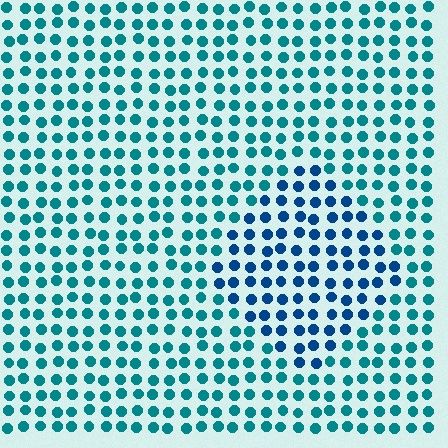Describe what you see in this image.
The image is filled with small teal elements in a uniform arrangement. A diamond-shaped region is visible where the elements are tinted to a slightly different hue, forming a subtle color boundary.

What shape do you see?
I see a diamond.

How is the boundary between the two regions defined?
The boundary is defined purely by a slight shift in hue (about 29 degrees). Spacing, size, and orientation are identical on both sides.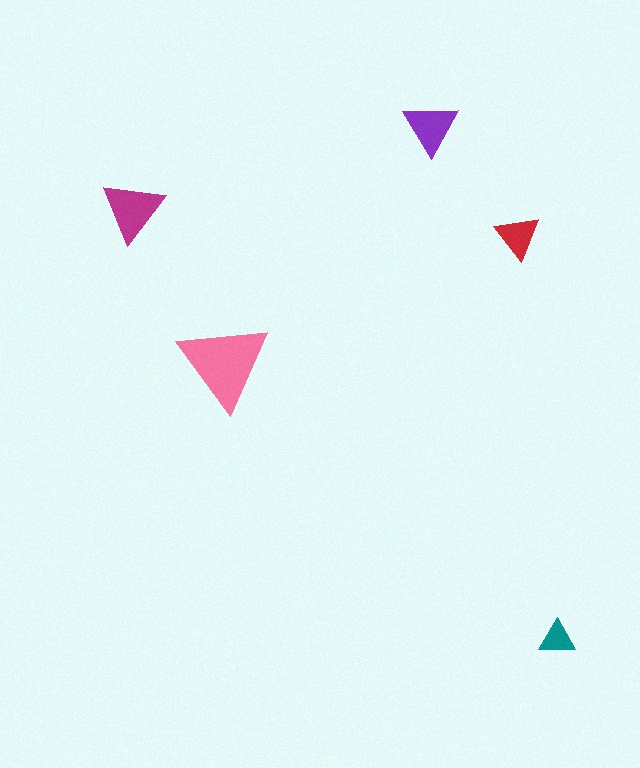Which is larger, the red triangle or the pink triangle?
The pink one.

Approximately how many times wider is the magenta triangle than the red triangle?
About 1.5 times wider.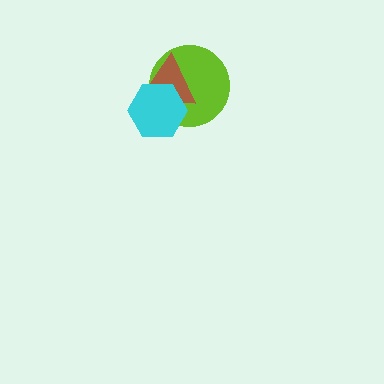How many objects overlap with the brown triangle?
2 objects overlap with the brown triangle.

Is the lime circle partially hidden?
Yes, it is partially covered by another shape.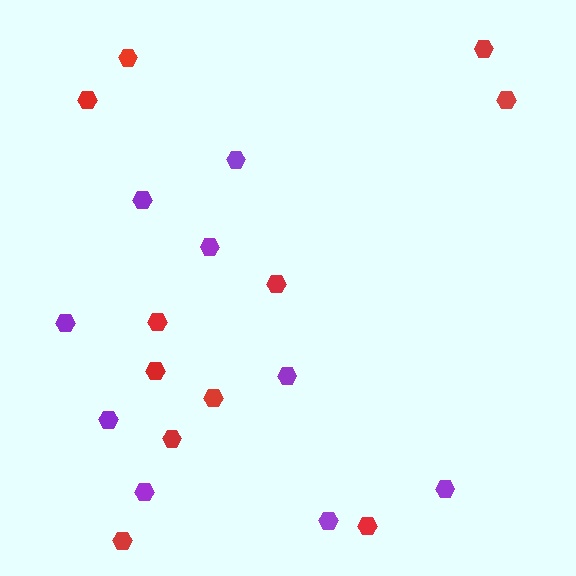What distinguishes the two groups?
There are 2 groups: one group of red hexagons (11) and one group of purple hexagons (9).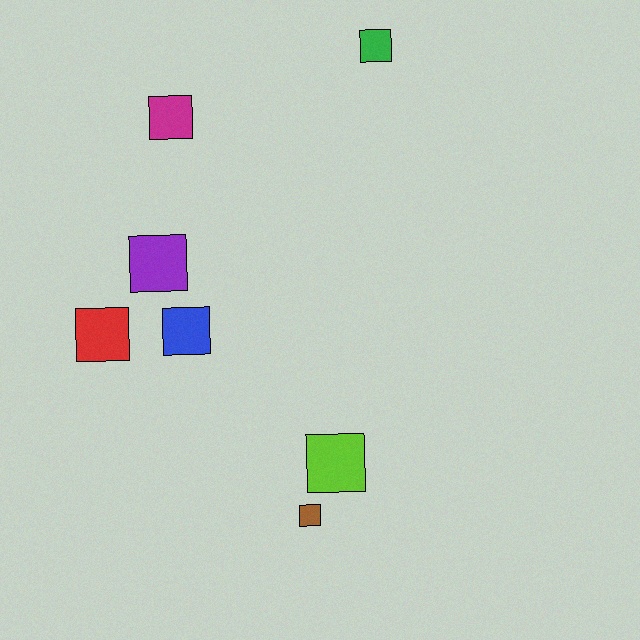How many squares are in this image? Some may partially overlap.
There are 7 squares.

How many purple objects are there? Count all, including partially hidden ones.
There is 1 purple object.